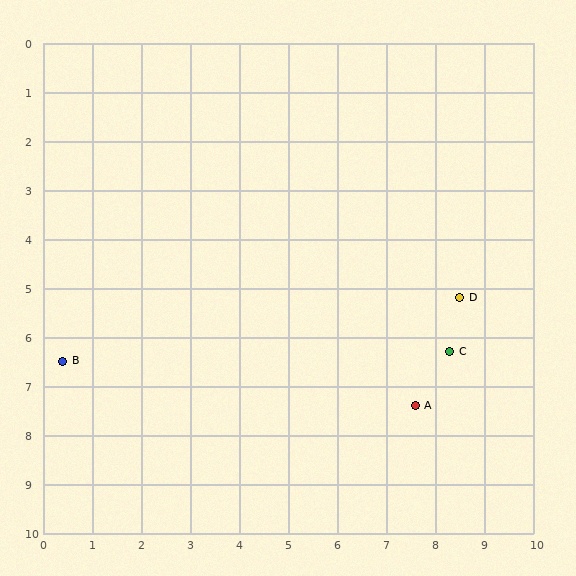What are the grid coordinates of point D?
Point D is at approximately (8.5, 5.2).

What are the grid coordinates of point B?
Point B is at approximately (0.4, 6.5).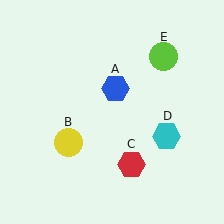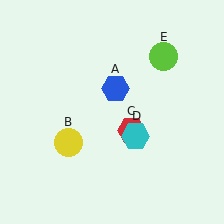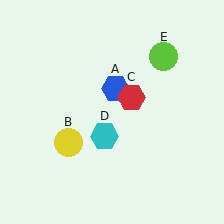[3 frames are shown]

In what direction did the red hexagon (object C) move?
The red hexagon (object C) moved up.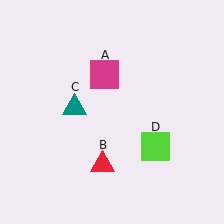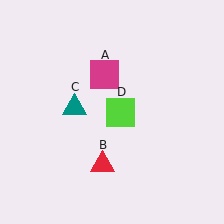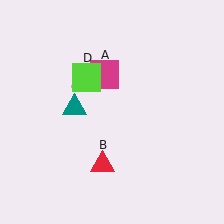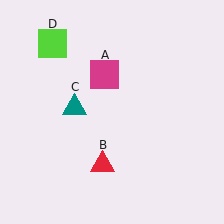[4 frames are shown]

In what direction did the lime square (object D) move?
The lime square (object D) moved up and to the left.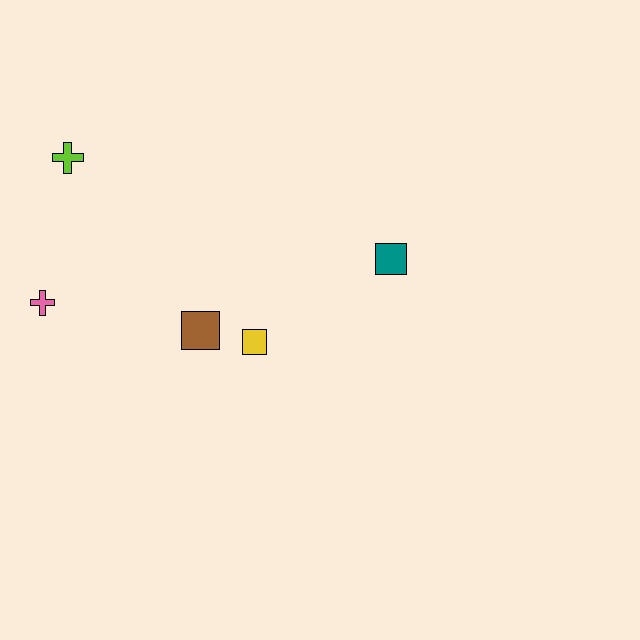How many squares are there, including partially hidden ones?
There are 3 squares.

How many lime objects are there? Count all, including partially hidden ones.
There is 1 lime object.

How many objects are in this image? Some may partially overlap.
There are 5 objects.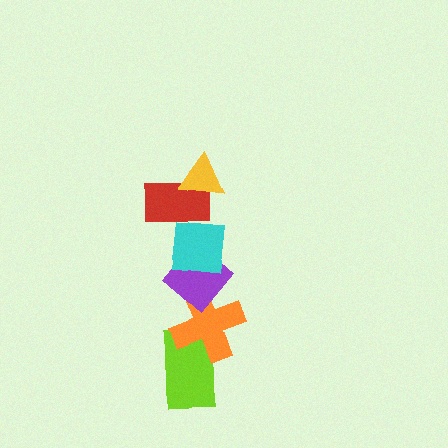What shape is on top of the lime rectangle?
The orange cross is on top of the lime rectangle.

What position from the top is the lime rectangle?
The lime rectangle is 6th from the top.